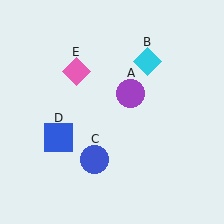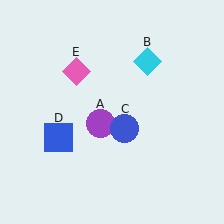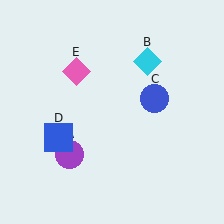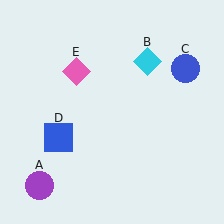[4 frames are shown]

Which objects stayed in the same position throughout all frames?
Cyan diamond (object B) and blue square (object D) and pink diamond (object E) remained stationary.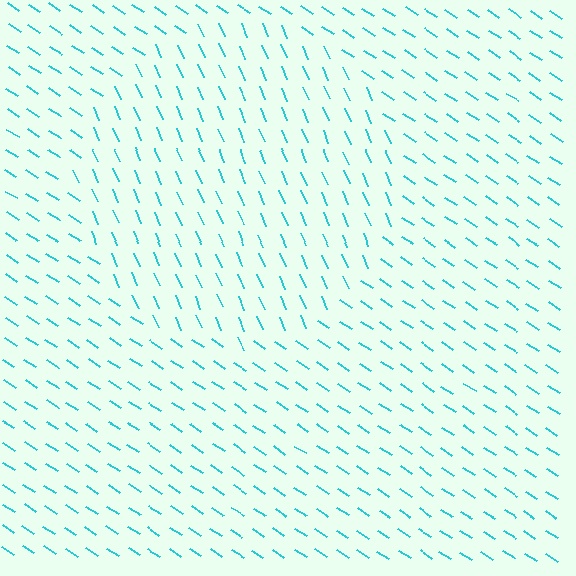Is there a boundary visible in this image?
Yes, there is a texture boundary formed by a change in line orientation.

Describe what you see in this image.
The image is filled with small cyan line segments. A circle region in the image has lines oriented differently from the surrounding lines, creating a visible texture boundary.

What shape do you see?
I see a circle.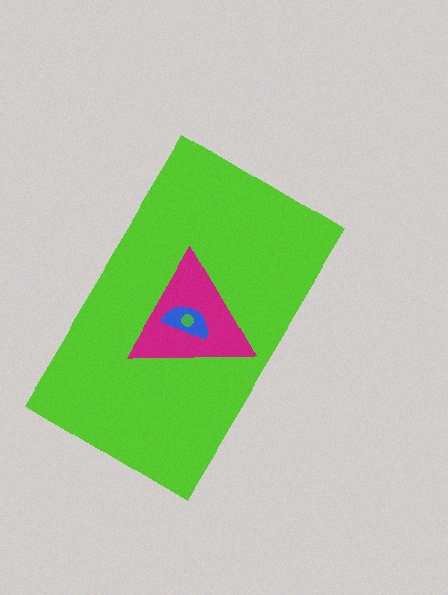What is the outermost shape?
The lime rectangle.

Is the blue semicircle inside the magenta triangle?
Yes.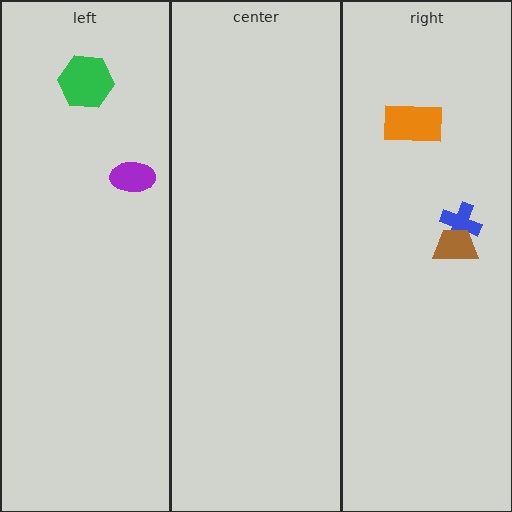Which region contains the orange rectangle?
The right region.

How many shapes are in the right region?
3.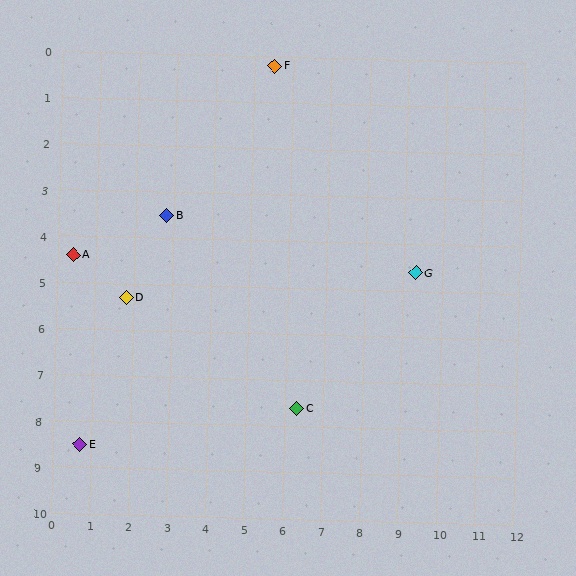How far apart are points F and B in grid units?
Points F and B are about 4.3 grid units apart.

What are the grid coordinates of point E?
Point E is at approximately (0.7, 8.5).